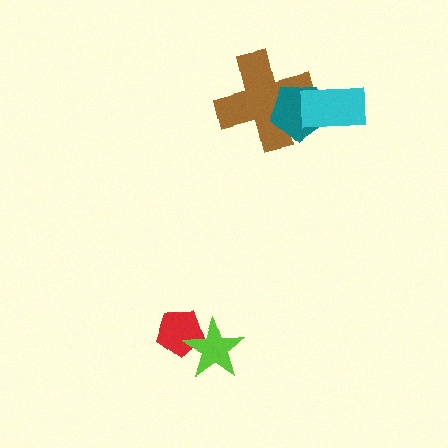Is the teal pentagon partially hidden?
Yes, it is partially covered by another shape.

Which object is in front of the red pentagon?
The lime star is in front of the red pentagon.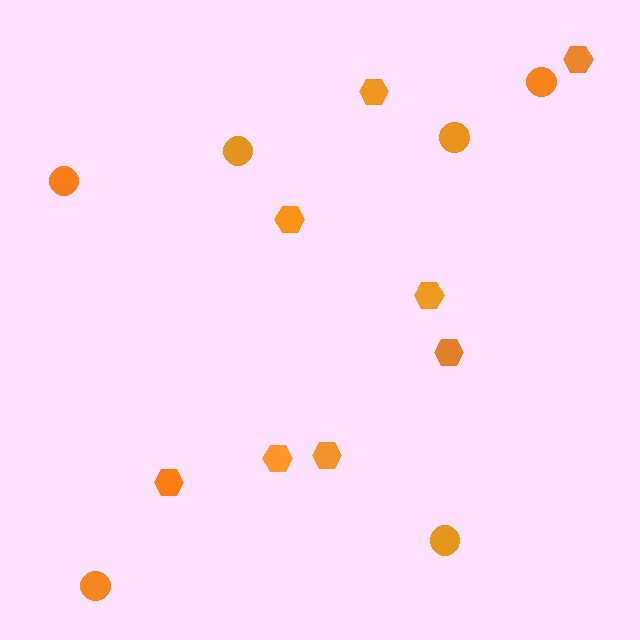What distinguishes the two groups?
There are 2 groups: one group of hexagons (8) and one group of circles (6).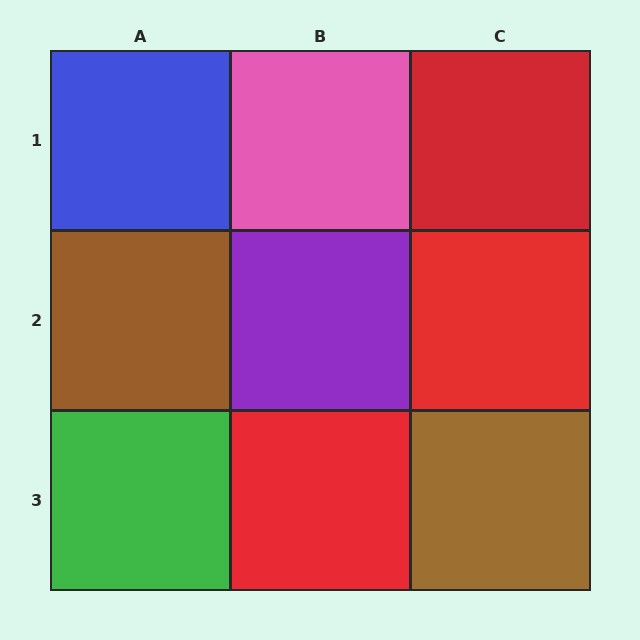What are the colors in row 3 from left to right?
Green, red, brown.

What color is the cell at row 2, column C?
Red.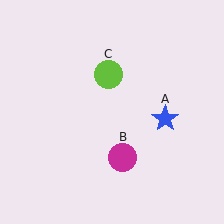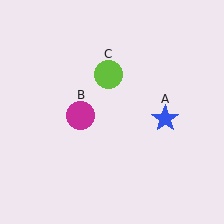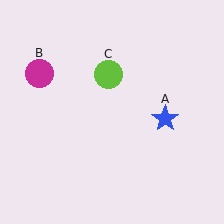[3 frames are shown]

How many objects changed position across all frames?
1 object changed position: magenta circle (object B).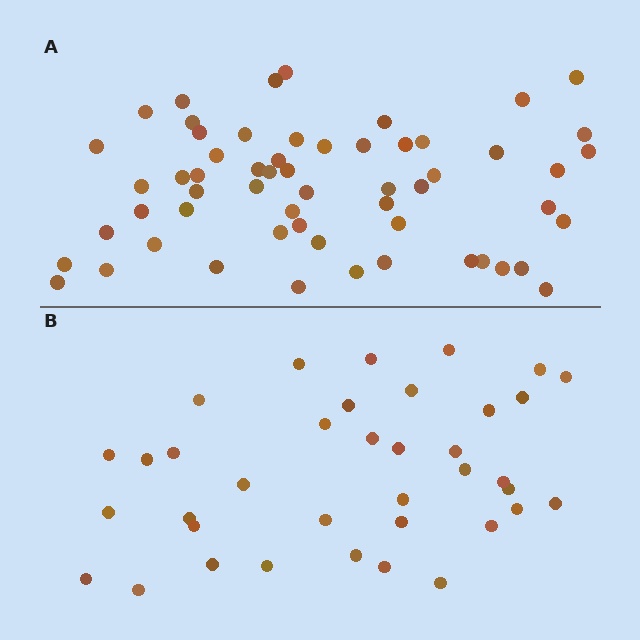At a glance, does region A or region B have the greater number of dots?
Region A (the top region) has more dots.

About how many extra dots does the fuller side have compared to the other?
Region A has approximately 20 more dots than region B.